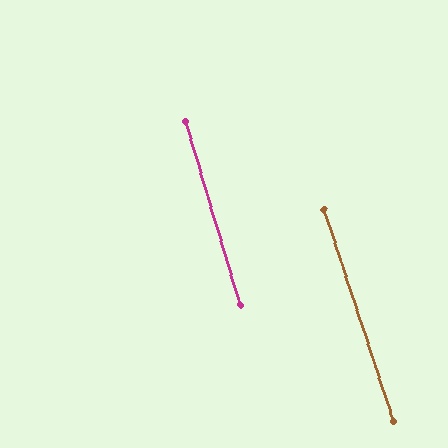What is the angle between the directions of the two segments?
Approximately 1 degree.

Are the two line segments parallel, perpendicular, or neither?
Parallel — their directions differ by only 1.4°.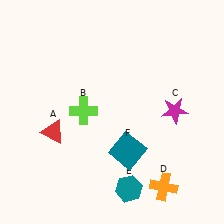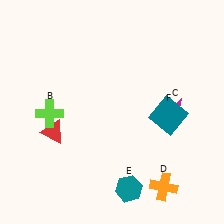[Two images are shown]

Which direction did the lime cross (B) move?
The lime cross (B) moved left.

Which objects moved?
The objects that moved are: the lime cross (B), the teal square (F).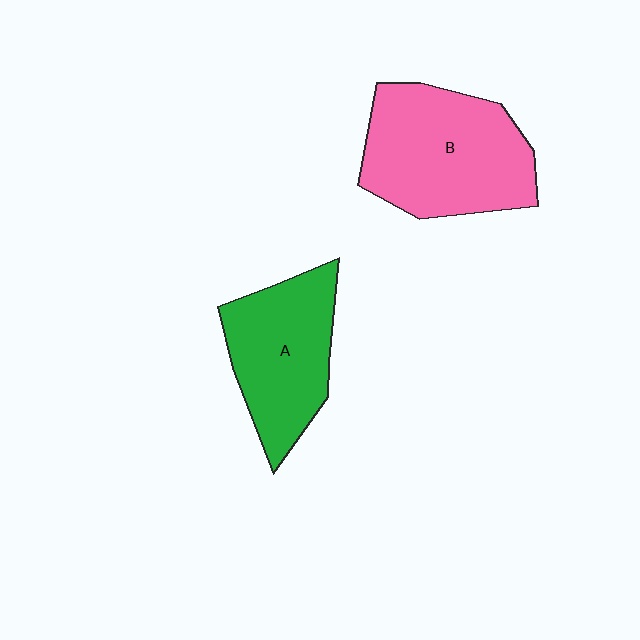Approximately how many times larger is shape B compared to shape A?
Approximately 1.3 times.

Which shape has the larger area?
Shape B (pink).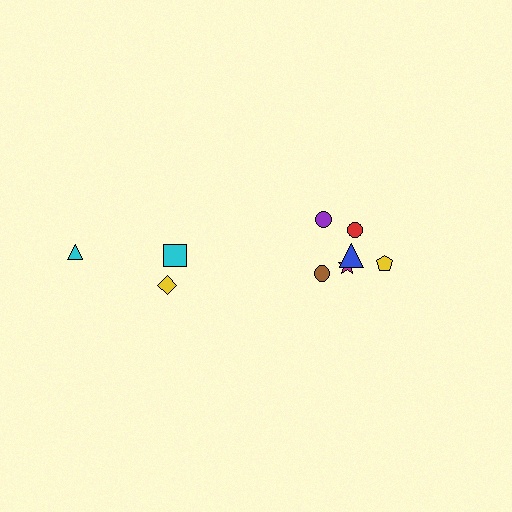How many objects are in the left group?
There are 3 objects.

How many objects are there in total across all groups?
There are 9 objects.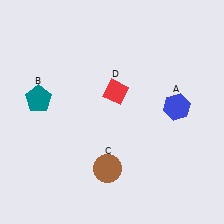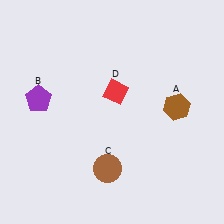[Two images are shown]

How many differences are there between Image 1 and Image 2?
There are 2 differences between the two images.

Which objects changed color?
A changed from blue to brown. B changed from teal to purple.